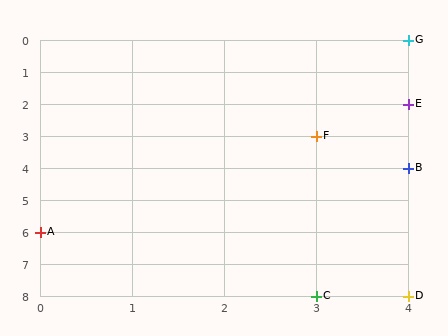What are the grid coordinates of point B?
Point B is at grid coordinates (4, 4).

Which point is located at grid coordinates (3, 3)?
Point F is at (3, 3).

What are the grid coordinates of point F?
Point F is at grid coordinates (3, 3).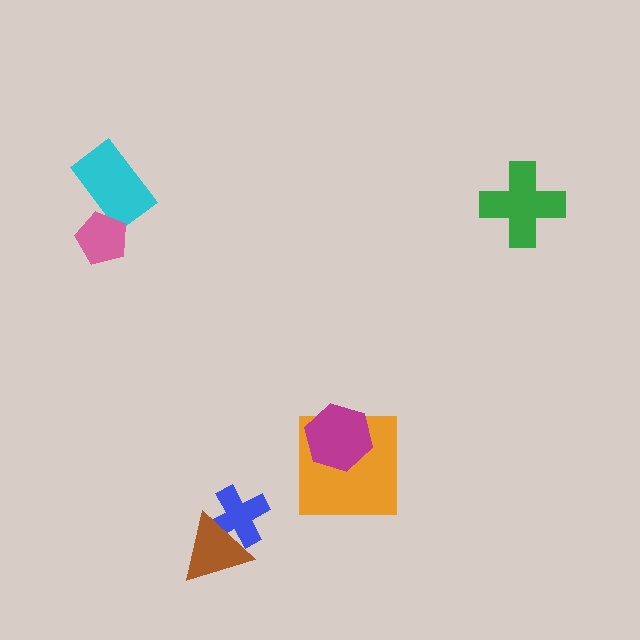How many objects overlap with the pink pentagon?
1 object overlaps with the pink pentagon.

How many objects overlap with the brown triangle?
1 object overlaps with the brown triangle.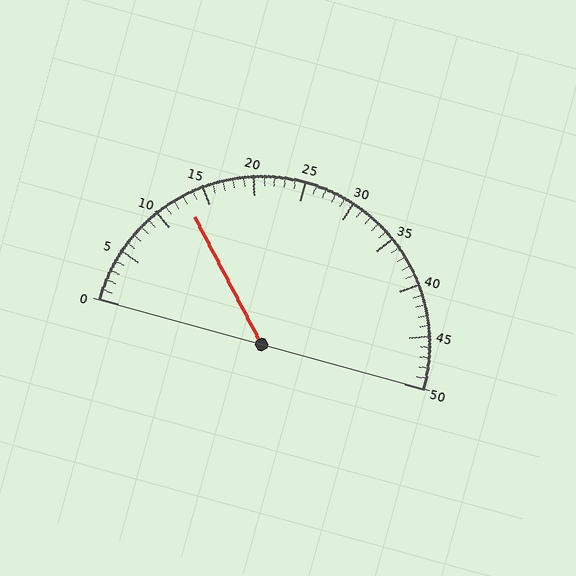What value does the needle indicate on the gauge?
The needle indicates approximately 13.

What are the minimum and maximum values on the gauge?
The gauge ranges from 0 to 50.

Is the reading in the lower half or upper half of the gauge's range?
The reading is in the lower half of the range (0 to 50).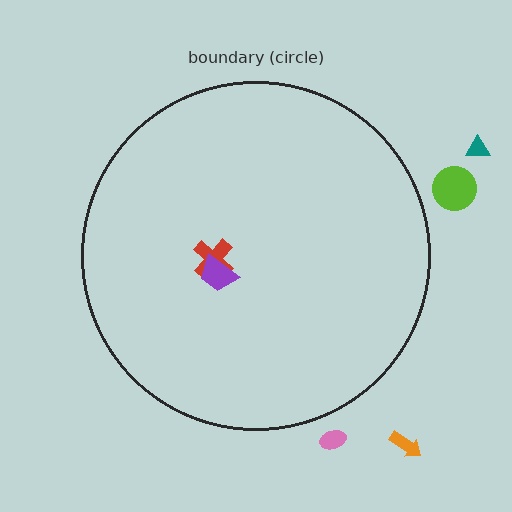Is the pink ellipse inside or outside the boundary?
Outside.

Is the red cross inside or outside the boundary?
Inside.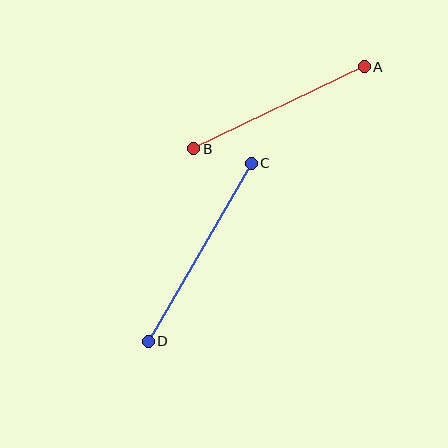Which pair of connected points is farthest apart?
Points C and D are farthest apart.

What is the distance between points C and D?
The distance is approximately 206 pixels.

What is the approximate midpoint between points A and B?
The midpoint is at approximately (279, 108) pixels.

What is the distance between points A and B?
The distance is approximately 189 pixels.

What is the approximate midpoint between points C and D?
The midpoint is at approximately (200, 252) pixels.